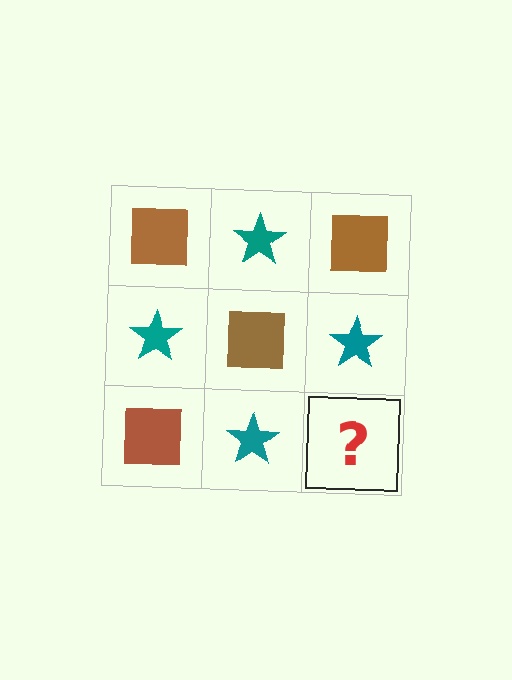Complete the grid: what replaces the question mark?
The question mark should be replaced with a brown square.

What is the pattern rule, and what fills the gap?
The rule is that it alternates brown square and teal star in a checkerboard pattern. The gap should be filled with a brown square.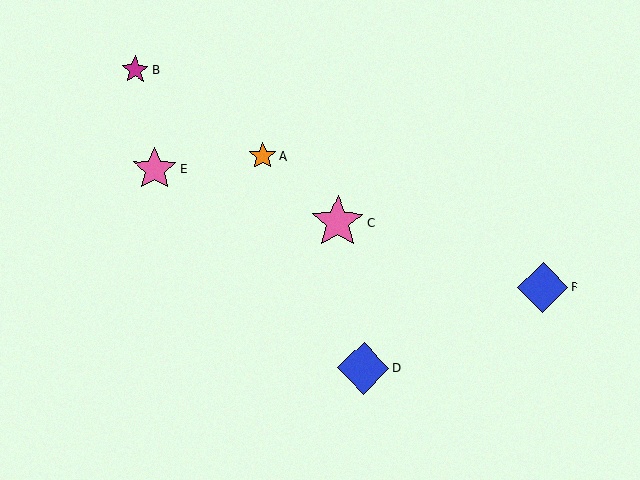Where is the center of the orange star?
The center of the orange star is at (263, 156).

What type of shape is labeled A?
Shape A is an orange star.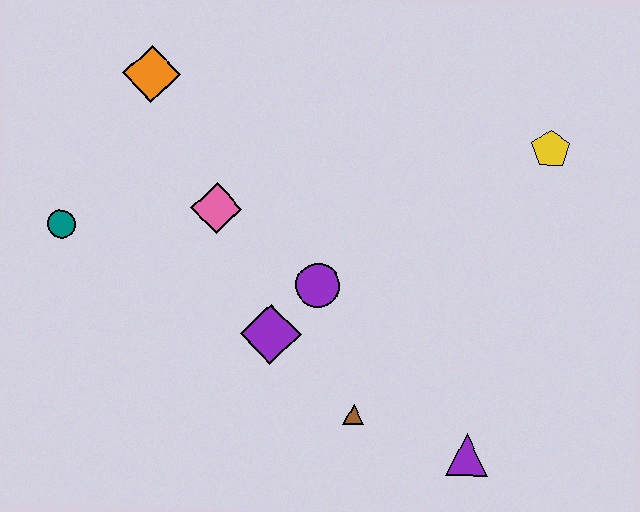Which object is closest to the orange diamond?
The pink diamond is closest to the orange diamond.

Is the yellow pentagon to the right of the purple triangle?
Yes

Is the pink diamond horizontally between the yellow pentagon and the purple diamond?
No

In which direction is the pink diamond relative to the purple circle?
The pink diamond is to the left of the purple circle.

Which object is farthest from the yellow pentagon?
The teal circle is farthest from the yellow pentagon.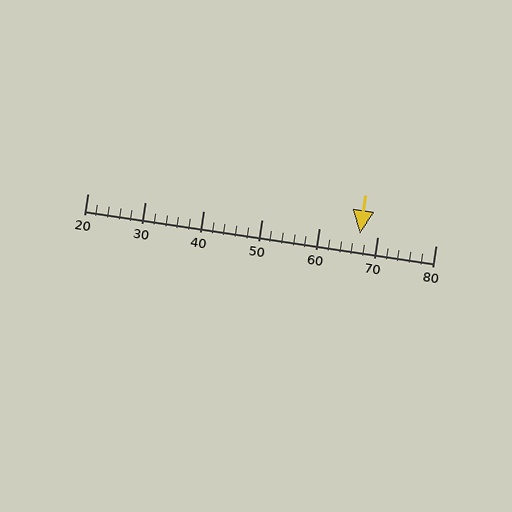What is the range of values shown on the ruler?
The ruler shows values from 20 to 80.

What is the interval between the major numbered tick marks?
The major tick marks are spaced 10 units apart.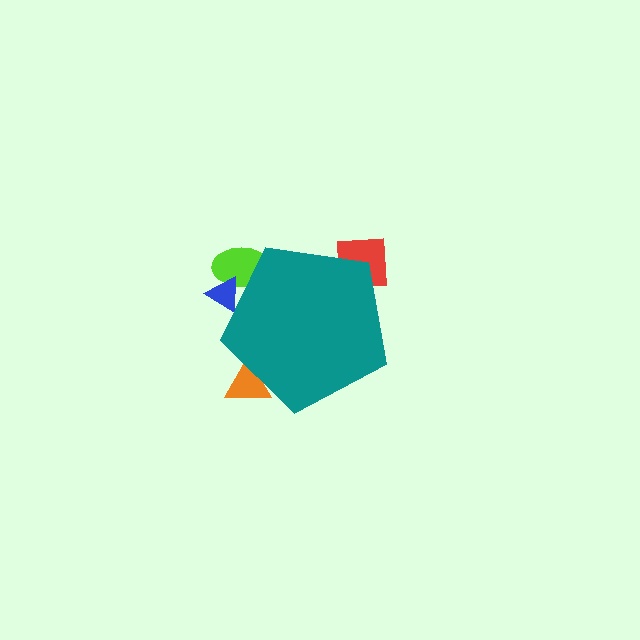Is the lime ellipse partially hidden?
Yes, the lime ellipse is partially hidden behind the teal pentagon.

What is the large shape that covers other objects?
A teal pentagon.